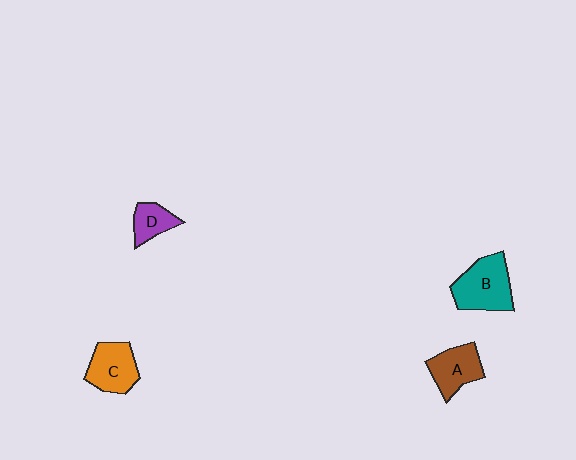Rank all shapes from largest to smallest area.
From largest to smallest: B (teal), C (orange), A (brown), D (purple).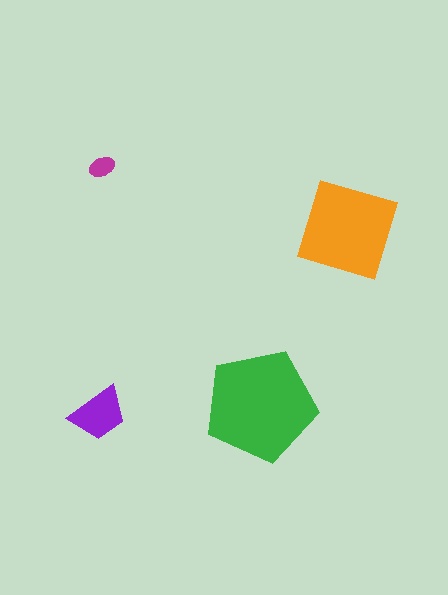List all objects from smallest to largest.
The magenta ellipse, the purple trapezoid, the orange square, the green pentagon.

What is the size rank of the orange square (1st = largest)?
2nd.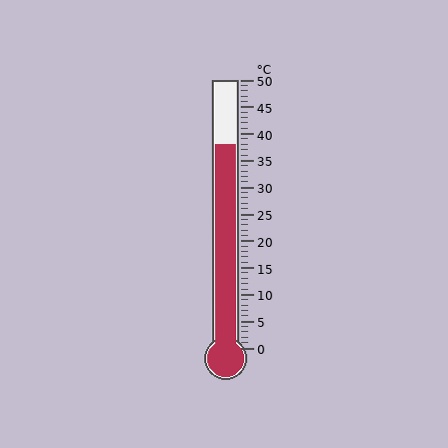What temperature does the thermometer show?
The thermometer shows approximately 38°C.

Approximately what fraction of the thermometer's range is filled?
The thermometer is filled to approximately 75% of its range.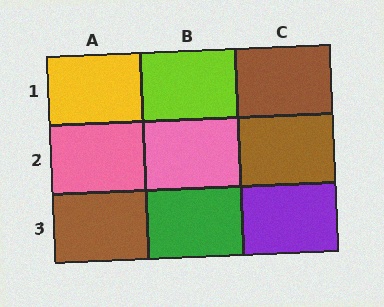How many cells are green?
1 cell is green.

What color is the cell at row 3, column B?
Green.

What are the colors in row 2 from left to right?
Pink, pink, brown.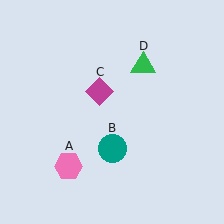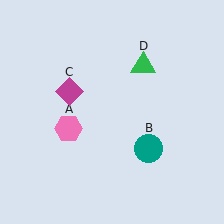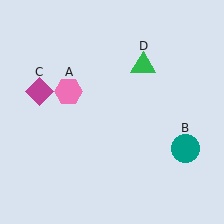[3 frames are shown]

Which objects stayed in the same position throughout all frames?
Green triangle (object D) remained stationary.